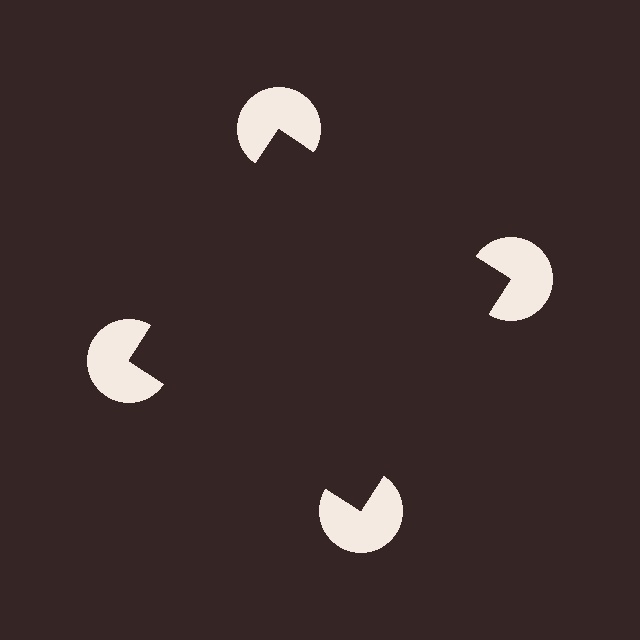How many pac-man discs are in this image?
There are 4 — one at each vertex of the illusory square.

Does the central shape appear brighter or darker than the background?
It typically appears slightly darker than the background, even though no actual brightness change is drawn.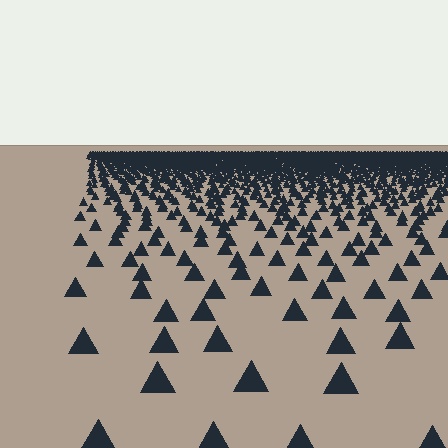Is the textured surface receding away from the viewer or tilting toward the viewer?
The surface is receding away from the viewer. Texture elements get smaller and denser toward the top.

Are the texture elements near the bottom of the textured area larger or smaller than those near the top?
Larger. Near the bottom, elements are closer to the viewer and appear at a bigger on-screen size.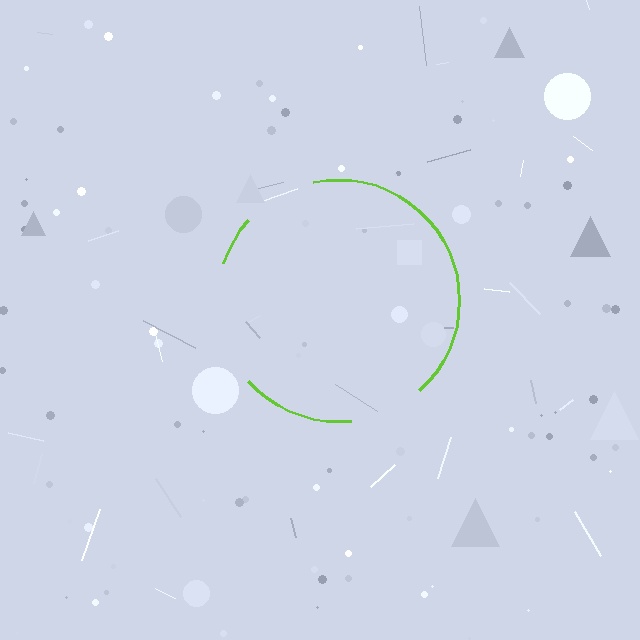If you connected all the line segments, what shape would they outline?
They would outline a circle.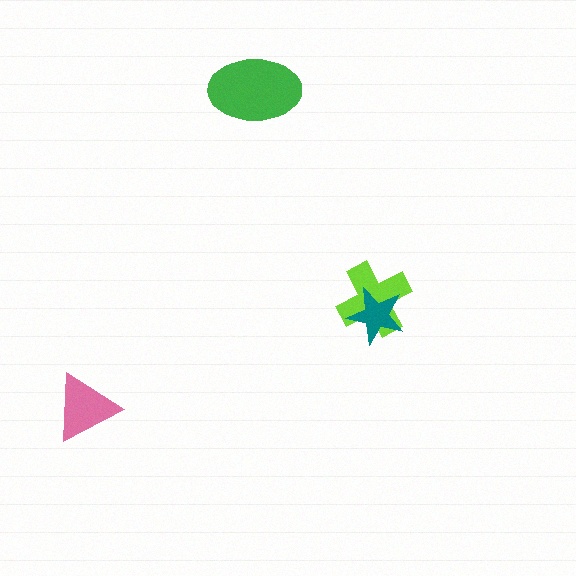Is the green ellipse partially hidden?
No, no other shape covers it.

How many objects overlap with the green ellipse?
0 objects overlap with the green ellipse.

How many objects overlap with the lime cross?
1 object overlaps with the lime cross.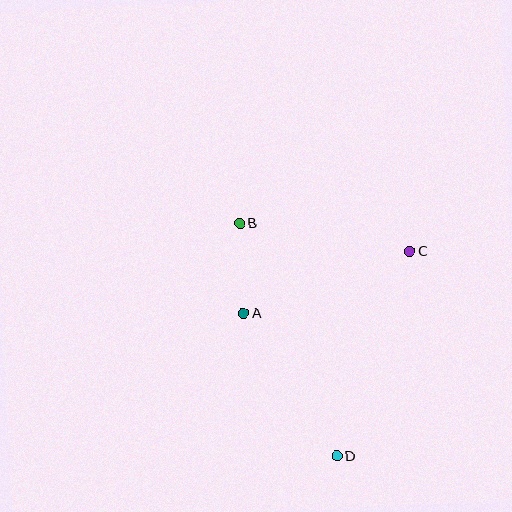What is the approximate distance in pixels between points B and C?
The distance between B and C is approximately 172 pixels.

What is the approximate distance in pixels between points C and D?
The distance between C and D is approximately 217 pixels.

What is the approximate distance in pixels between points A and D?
The distance between A and D is approximately 170 pixels.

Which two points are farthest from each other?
Points B and D are farthest from each other.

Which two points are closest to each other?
Points A and B are closest to each other.